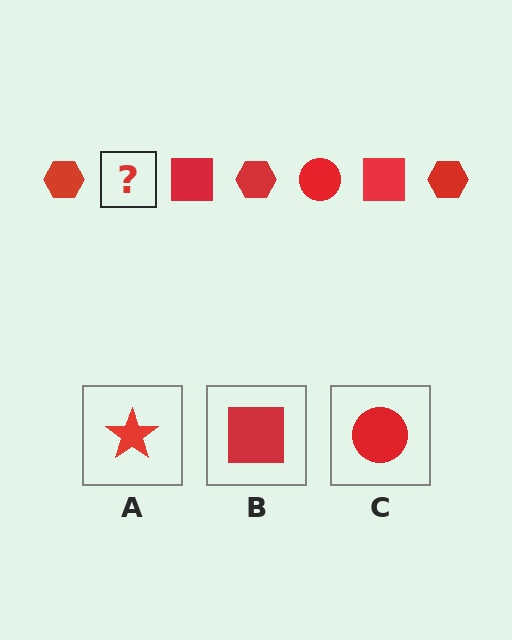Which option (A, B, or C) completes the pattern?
C.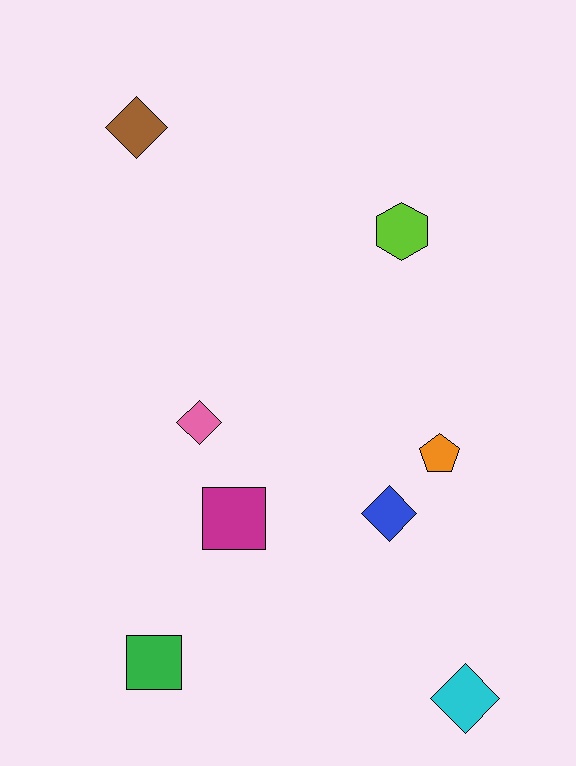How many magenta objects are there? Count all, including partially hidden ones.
There is 1 magenta object.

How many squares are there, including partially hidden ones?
There are 2 squares.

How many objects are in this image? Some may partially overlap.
There are 8 objects.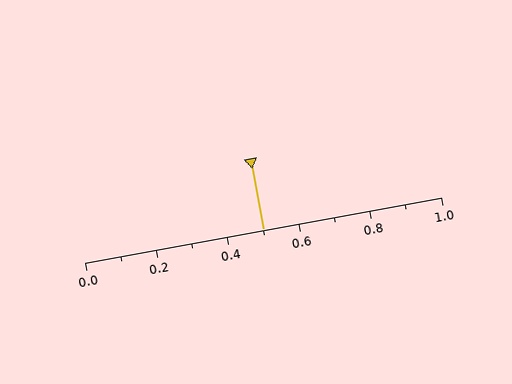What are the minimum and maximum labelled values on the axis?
The axis runs from 0.0 to 1.0.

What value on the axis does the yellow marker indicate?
The marker indicates approximately 0.5.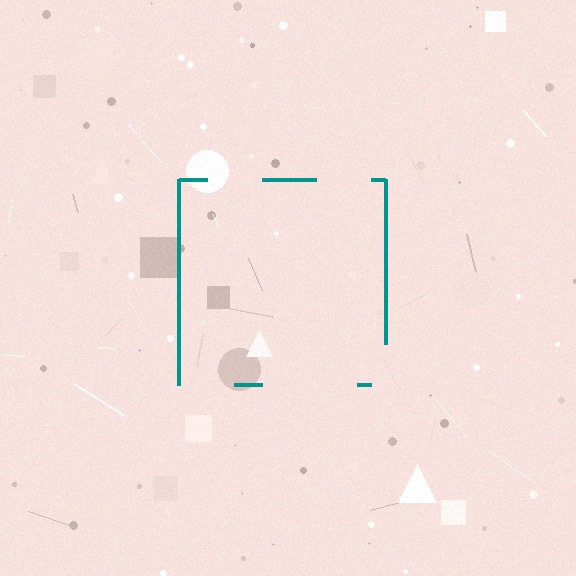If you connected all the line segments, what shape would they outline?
They would outline a square.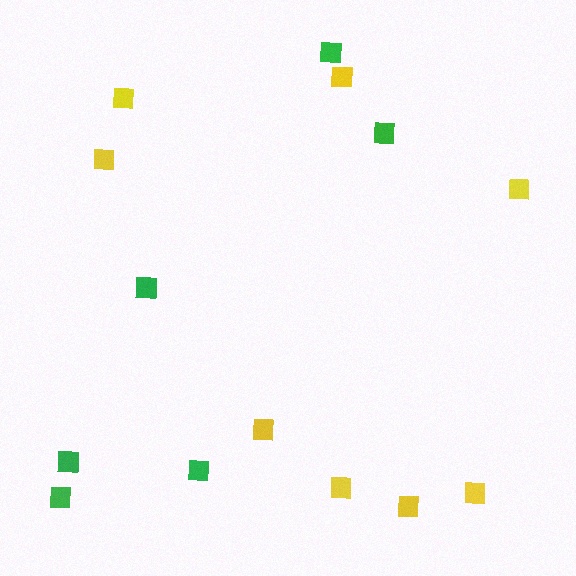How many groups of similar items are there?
There are 2 groups: one group of green squares (6) and one group of yellow squares (8).